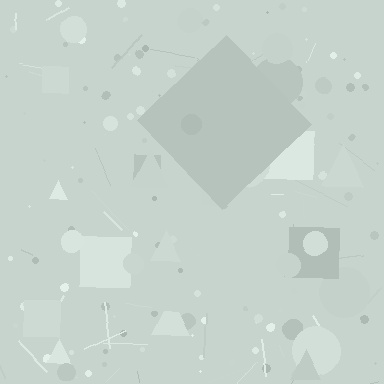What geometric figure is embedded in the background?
A diamond is embedded in the background.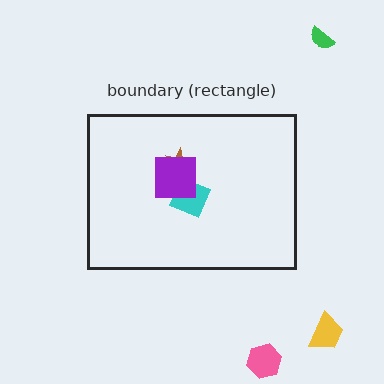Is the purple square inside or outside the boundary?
Inside.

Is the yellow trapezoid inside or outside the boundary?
Outside.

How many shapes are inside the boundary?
3 inside, 3 outside.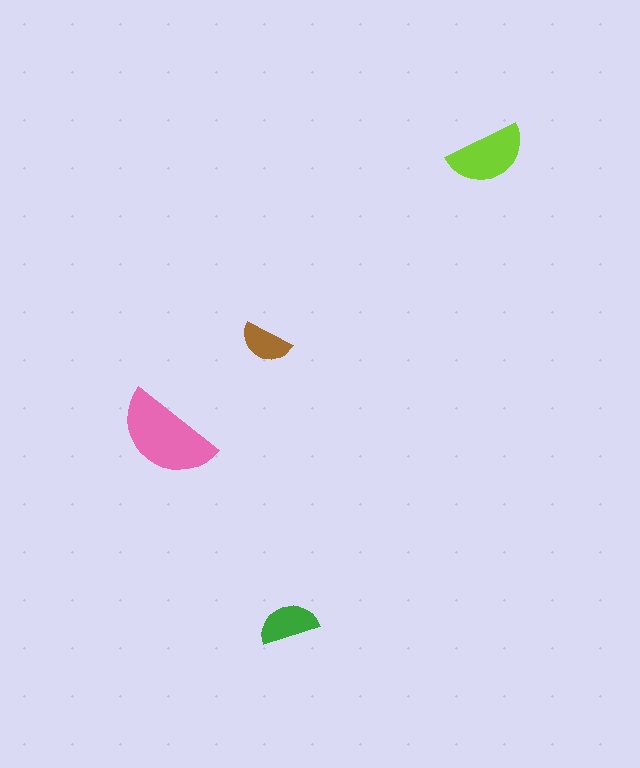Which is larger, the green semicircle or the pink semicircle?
The pink one.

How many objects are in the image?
There are 4 objects in the image.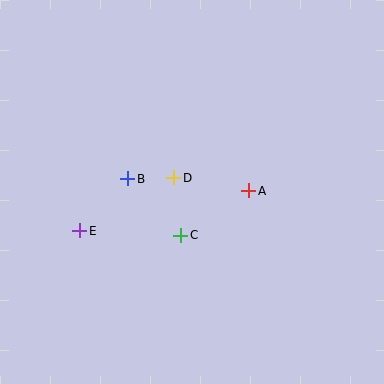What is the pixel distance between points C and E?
The distance between C and E is 101 pixels.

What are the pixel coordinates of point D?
Point D is at (174, 178).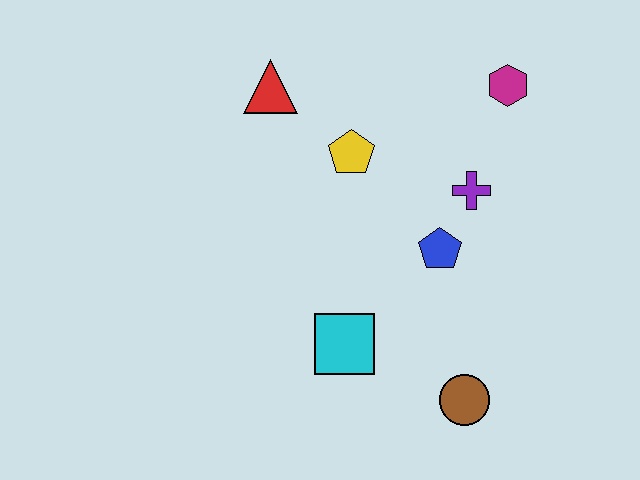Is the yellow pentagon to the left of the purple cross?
Yes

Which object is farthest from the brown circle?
The red triangle is farthest from the brown circle.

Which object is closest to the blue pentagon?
The purple cross is closest to the blue pentagon.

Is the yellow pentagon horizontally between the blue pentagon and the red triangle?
Yes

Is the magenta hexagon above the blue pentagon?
Yes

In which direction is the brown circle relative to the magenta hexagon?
The brown circle is below the magenta hexagon.